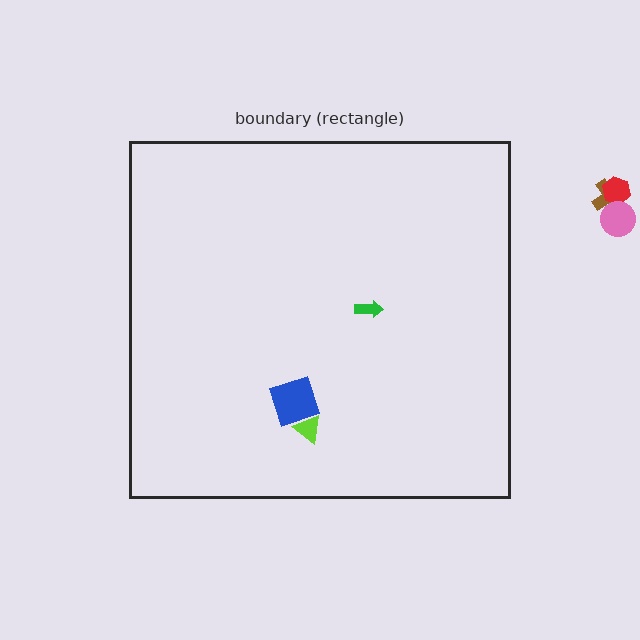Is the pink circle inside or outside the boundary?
Outside.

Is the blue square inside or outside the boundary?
Inside.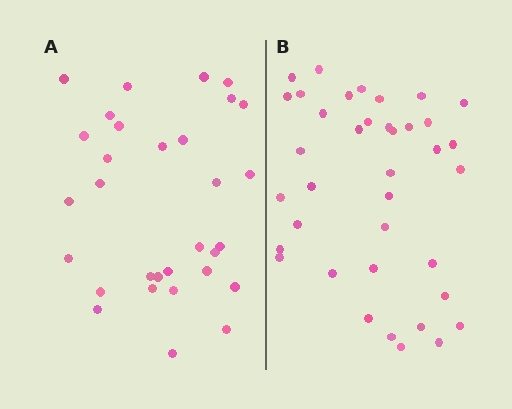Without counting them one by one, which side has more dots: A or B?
Region B (the right region) has more dots.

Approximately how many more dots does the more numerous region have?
Region B has roughly 8 or so more dots than region A.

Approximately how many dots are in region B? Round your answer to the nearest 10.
About 40 dots. (The exact count is 38, which rounds to 40.)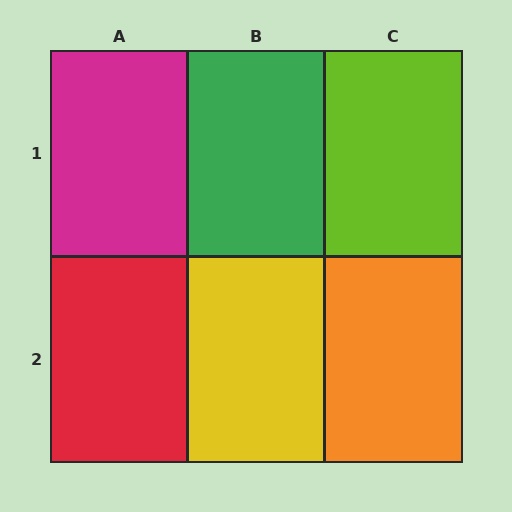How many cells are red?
1 cell is red.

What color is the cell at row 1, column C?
Lime.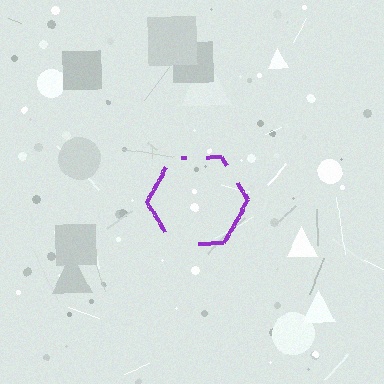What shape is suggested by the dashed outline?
The dashed outline suggests a hexagon.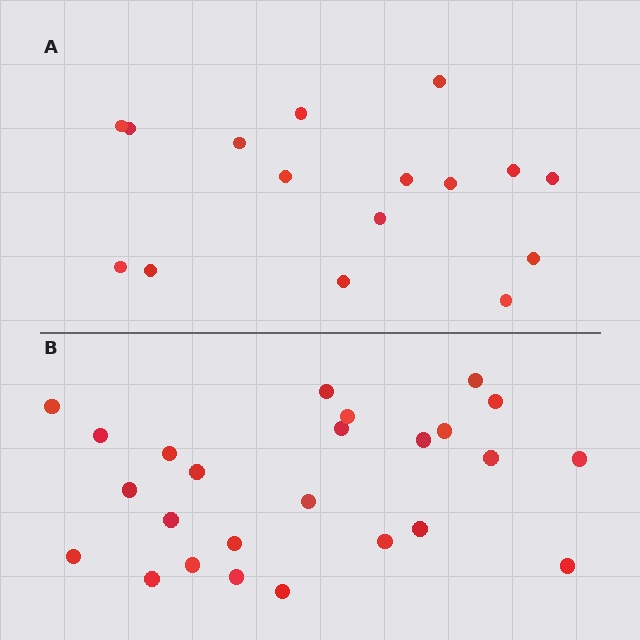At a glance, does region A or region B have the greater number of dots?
Region B (the bottom region) has more dots.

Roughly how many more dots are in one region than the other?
Region B has roughly 8 or so more dots than region A.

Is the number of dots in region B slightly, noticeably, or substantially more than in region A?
Region B has substantially more. The ratio is roughly 1.6 to 1.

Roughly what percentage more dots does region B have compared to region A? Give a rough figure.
About 55% more.